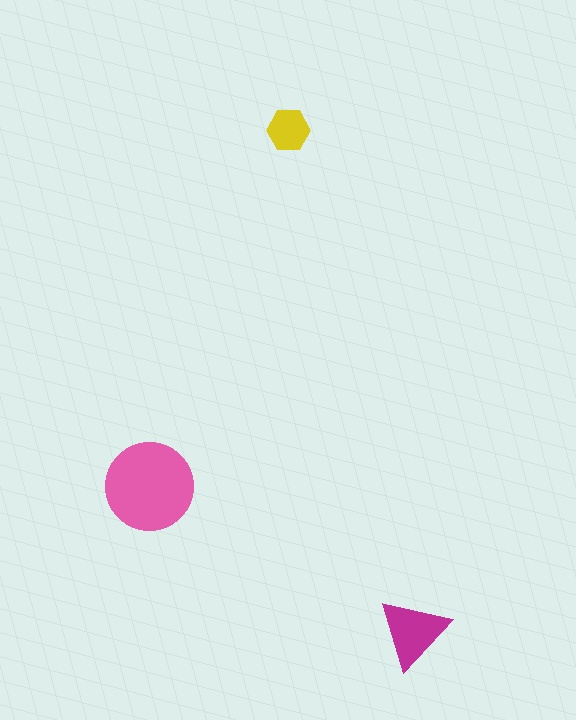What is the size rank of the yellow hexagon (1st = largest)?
3rd.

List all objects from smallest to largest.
The yellow hexagon, the magenta triangle, the pink circle.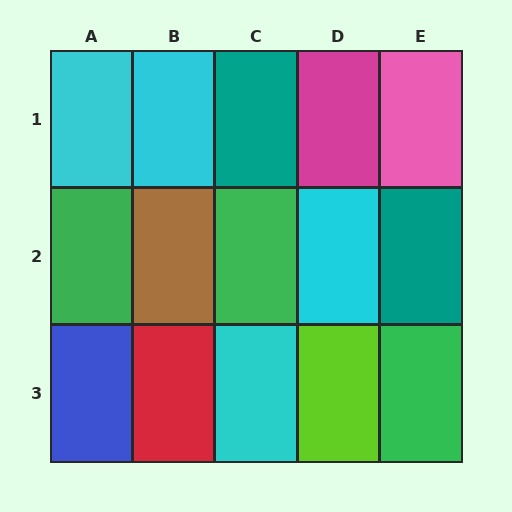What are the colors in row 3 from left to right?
Blue, red, cyan, lime, green.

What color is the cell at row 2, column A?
Green.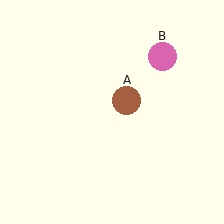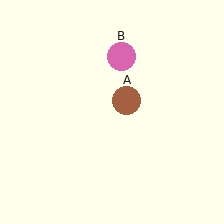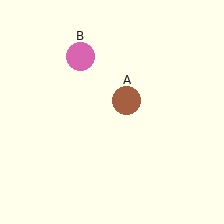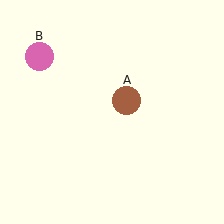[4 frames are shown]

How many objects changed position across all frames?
1 object changed position: pink circle (object B).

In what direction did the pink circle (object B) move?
The pink circle (object B) moved left.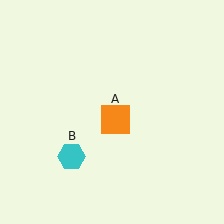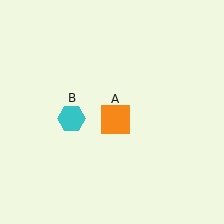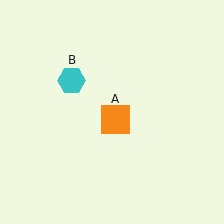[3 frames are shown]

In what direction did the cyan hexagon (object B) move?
The cyan hexagon (object B) moved up.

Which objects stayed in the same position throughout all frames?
Orange square (object A) remained stationary.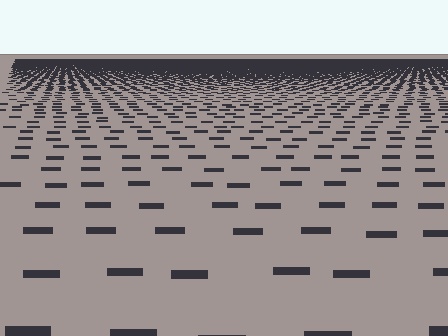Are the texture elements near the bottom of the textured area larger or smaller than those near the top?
Larger. Near the bottom, elements are closer to the viewer and appear at a bigger on-screen size.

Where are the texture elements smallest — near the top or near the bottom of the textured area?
Near the top.